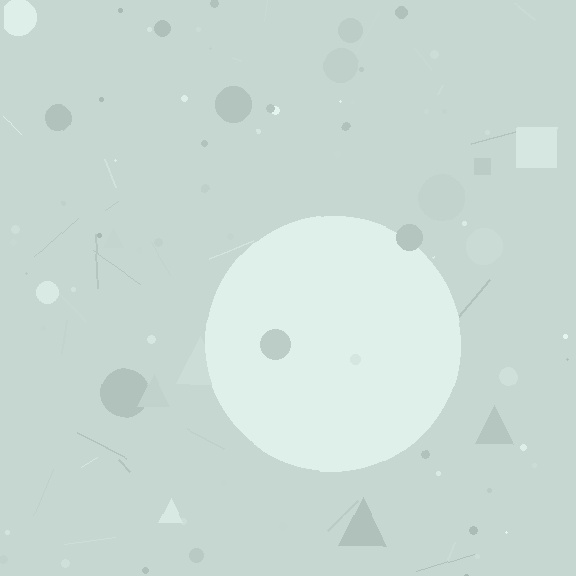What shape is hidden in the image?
A circle is hidden in the image.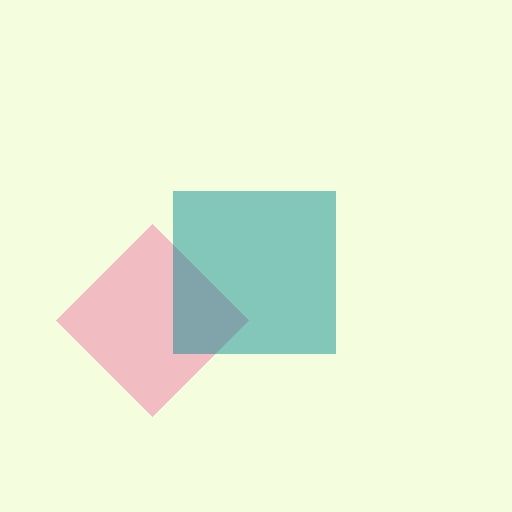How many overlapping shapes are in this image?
There are 2 overlapping shapes in the image.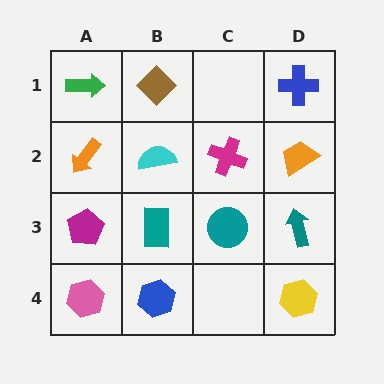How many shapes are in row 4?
3 shapes.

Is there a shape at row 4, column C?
No, that cell is empty.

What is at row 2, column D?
An orange trapezoid.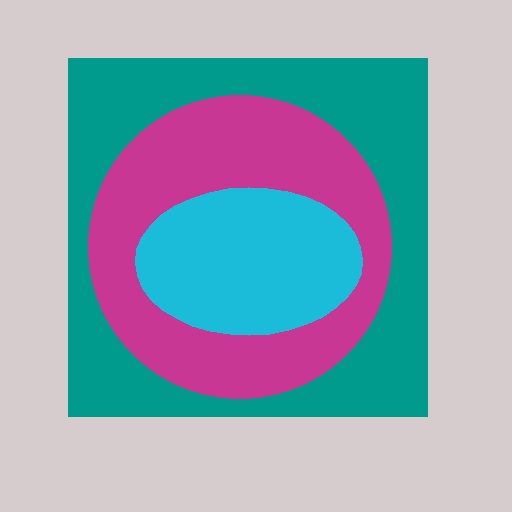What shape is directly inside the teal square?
The magenta circle.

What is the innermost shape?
The cyan ellipse.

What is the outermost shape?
The teal square.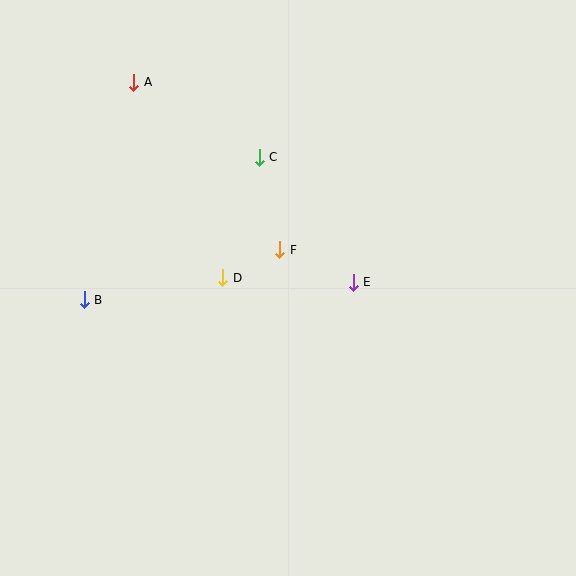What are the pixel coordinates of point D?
Point D is at (223, 278).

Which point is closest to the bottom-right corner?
Point E is closest to the bottom-right corner.